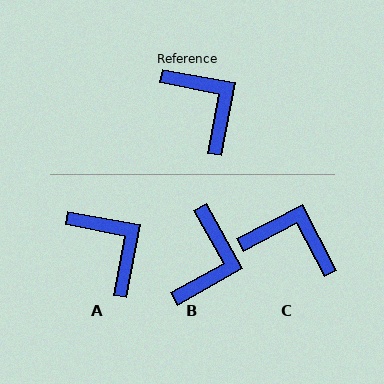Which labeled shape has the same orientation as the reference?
A.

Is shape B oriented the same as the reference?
No, it is off by about 50 degrees.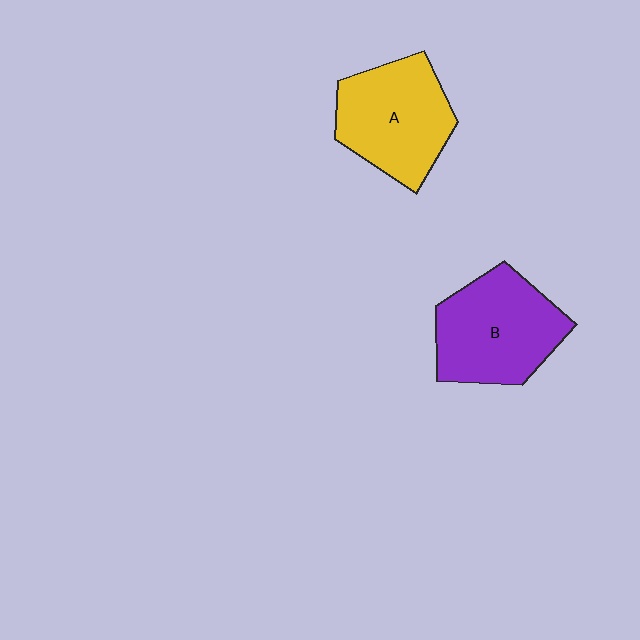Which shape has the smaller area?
Shape A (yellow).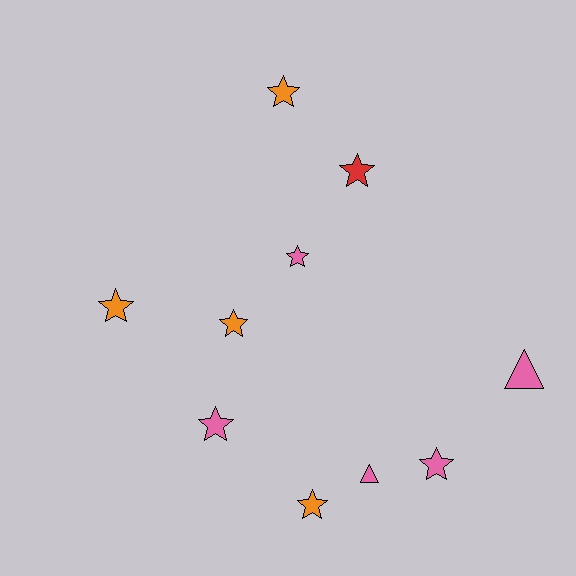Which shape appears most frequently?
Star, with 8 objects.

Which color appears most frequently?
Pink, with 5 objects.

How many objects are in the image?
There are 10 objects.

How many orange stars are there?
There are 4 orange stars.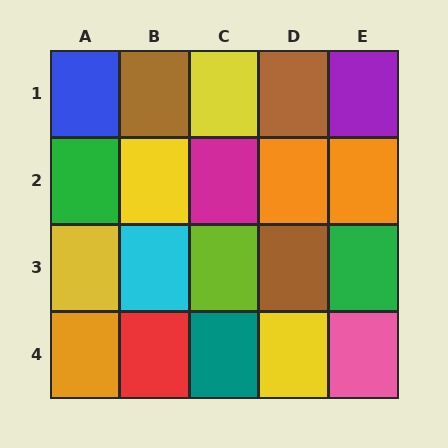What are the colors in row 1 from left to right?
Blue, brown, yellow, brown, purple.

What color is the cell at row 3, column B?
Cyan.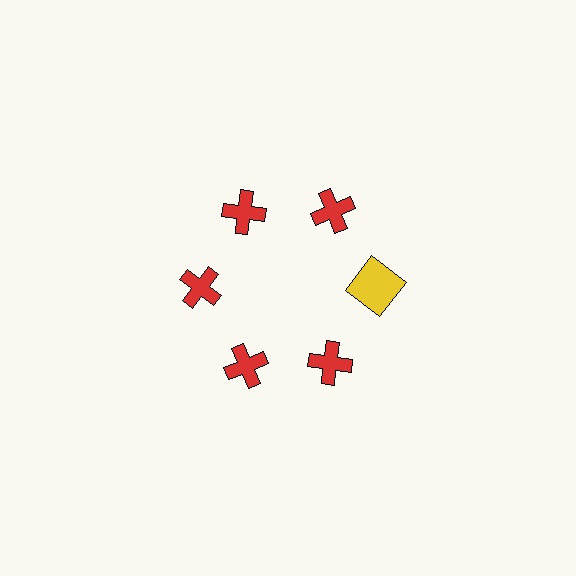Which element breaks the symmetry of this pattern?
The yellow square at roughly the 3 o'clock position breaks the symmetry. All other shapes are red crosses.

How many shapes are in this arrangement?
There are 6 shapes arranged in a ring pattern.